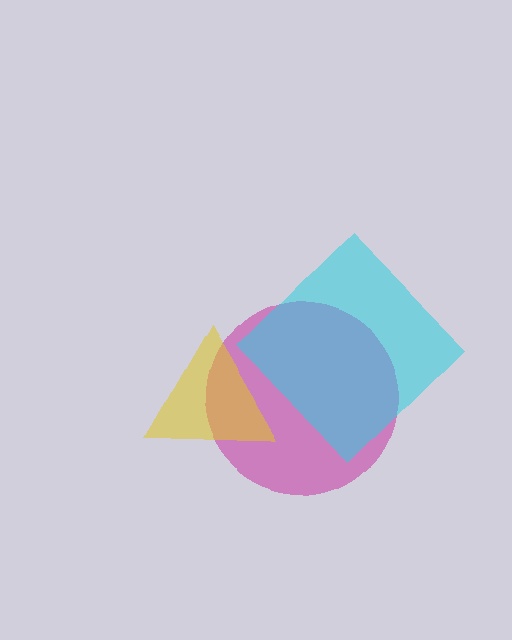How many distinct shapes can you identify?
There are 3 distinct shapes: a magenta circle, a cyan diamond, a yellow triangle.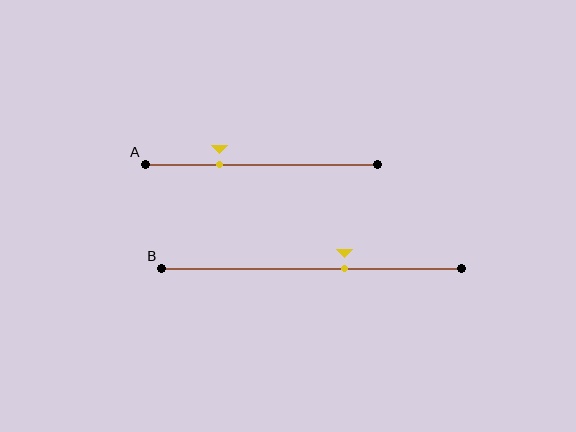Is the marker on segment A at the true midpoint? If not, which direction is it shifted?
No, the marker on segment A is shifted to the left by about 18% of the segment length.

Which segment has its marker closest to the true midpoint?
Segment B has its marker closest to the true midpoint.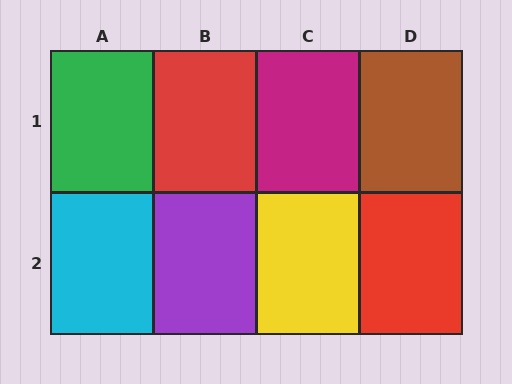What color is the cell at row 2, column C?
Yellow.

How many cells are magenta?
1 cell is magenta.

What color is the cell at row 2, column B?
Purple.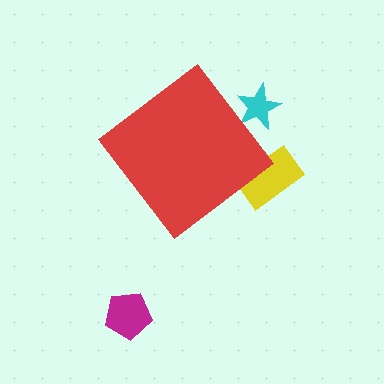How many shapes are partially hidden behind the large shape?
2 shapes are partially hidden.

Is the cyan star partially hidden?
Yes, the cyan star is partially hidden behind the red diamond.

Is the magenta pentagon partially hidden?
No, the magenta pentagon is fully visible.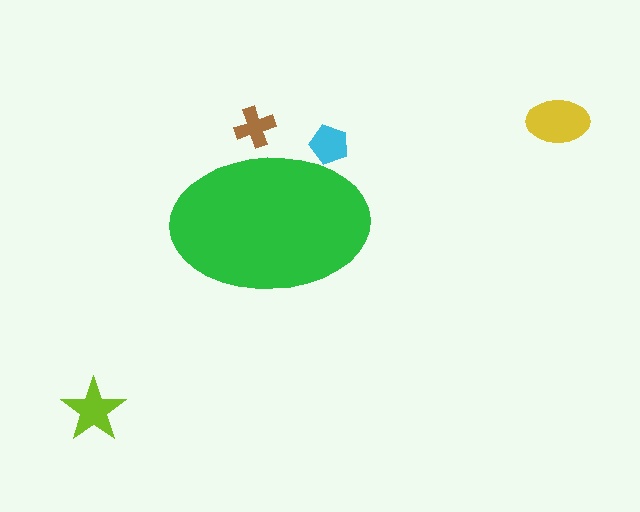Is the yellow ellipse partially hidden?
No, the yellow ellipse is fully visible.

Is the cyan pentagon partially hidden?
Yes, the cyan pentagon is partially hidden behind the green ellipse.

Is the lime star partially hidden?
No, the lime star is fully visible.